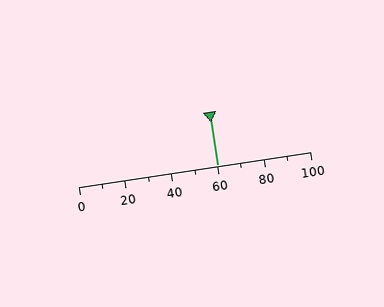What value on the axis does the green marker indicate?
The marker indicates approximately 60.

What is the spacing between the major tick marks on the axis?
The major ticks are spaced 20 apart.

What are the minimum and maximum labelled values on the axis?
The axis runs from 0 to 100.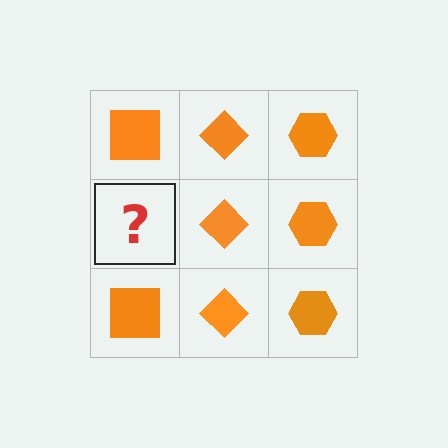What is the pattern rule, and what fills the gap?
The rule is that each column has a consistent shape. The gap should be filled with an orange square.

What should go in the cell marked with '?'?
The missing cell should contain an orange square.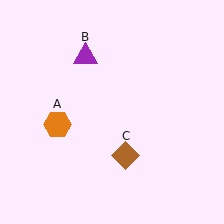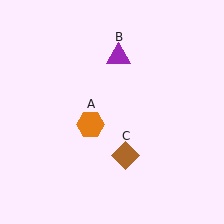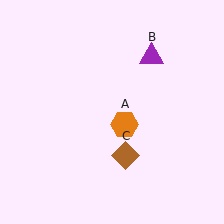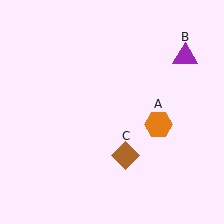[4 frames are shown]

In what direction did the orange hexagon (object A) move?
The orange hexagon (object A) moved right.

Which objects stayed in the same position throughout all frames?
Brown diamond (object C) remained stationary.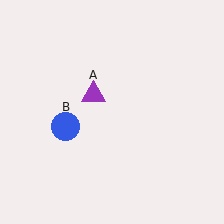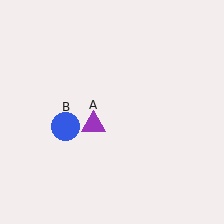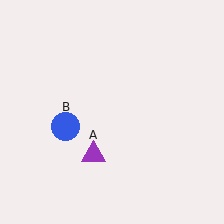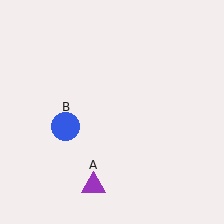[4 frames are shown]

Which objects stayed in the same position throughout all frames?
Blue circle (object B) remained stationary.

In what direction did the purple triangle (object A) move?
The purple triangle (object A) moved down.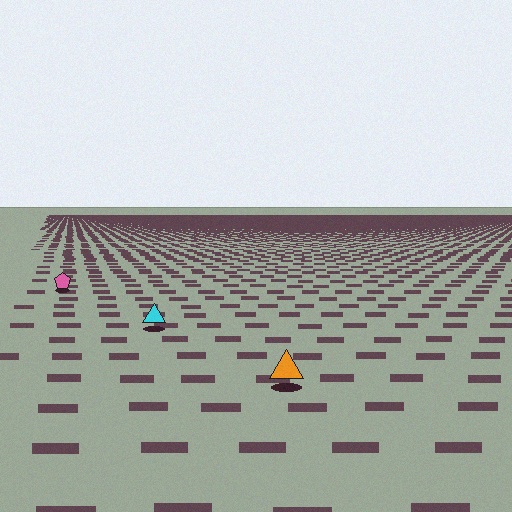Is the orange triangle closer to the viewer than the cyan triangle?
Yes. The orange triangle is closer — you can tell from the texture gradient: the ground texture is coarser near it.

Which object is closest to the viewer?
The orange triangle is closest. The texture marks near it are larger and more spread out.